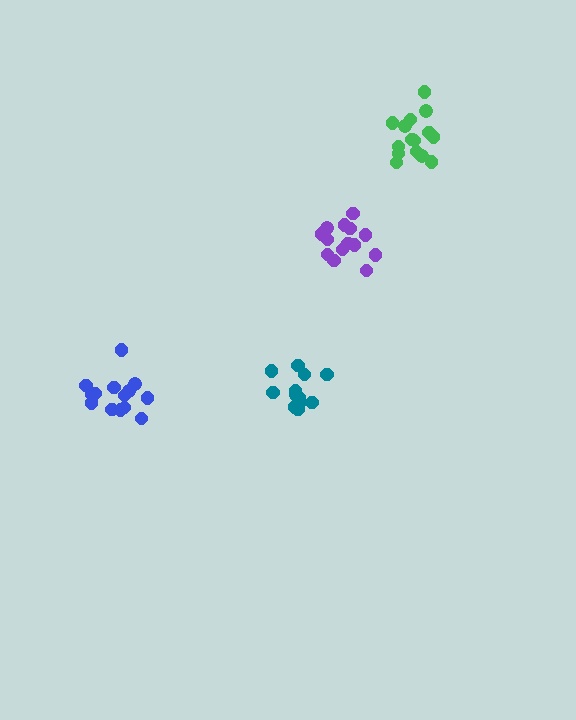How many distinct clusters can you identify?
There are 4 distinct clusters.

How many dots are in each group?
Group 1: 14 dots, Group 2: 12 dots, Group 3: 16 dots, Group 4: 14 dots (56 total).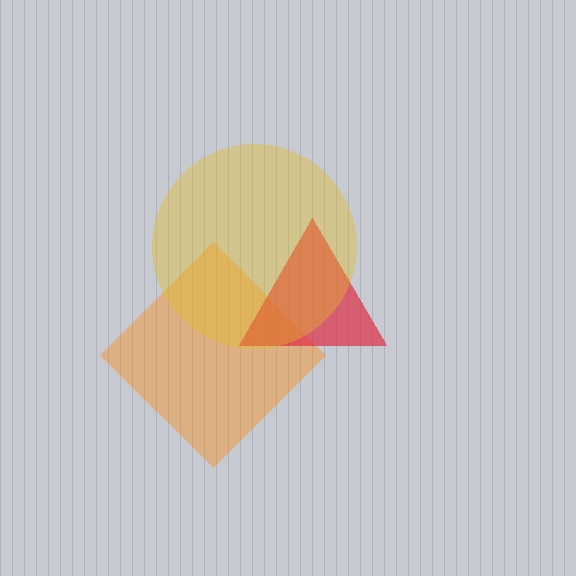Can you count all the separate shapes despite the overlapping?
Yes, there are 3 separate shapes.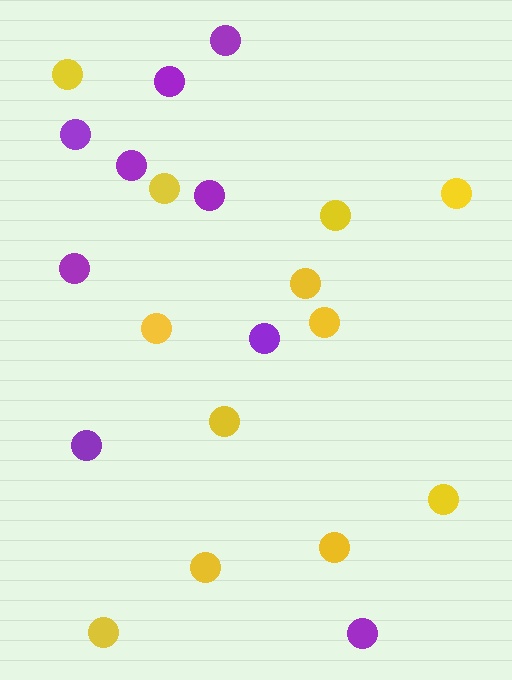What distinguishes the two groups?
There are 2 groups: one group of yellow circles (12) and one group of purple circles (9).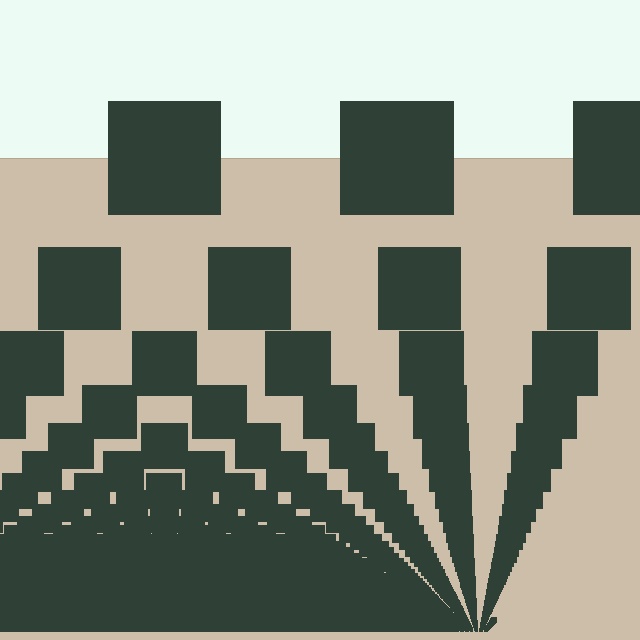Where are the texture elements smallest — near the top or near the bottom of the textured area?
Near the bottom.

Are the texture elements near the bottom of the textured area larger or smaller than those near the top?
Smaller. The gradient is inverted — elements near the bottom are smaller and denser.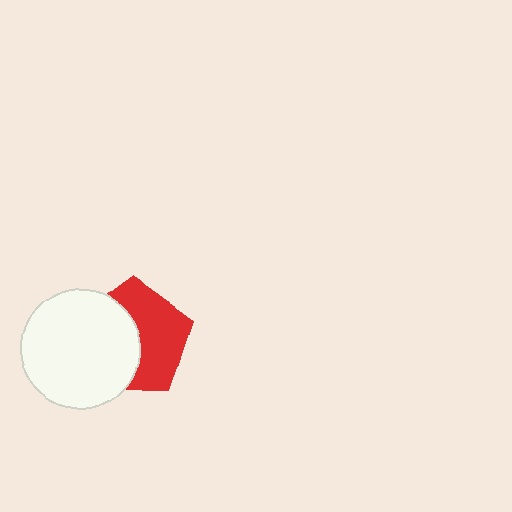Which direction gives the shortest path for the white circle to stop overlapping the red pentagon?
Moving left gives the shortest separation.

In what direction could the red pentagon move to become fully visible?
The red pentagon could move right. That would shift it out from behind the white circle entirely.